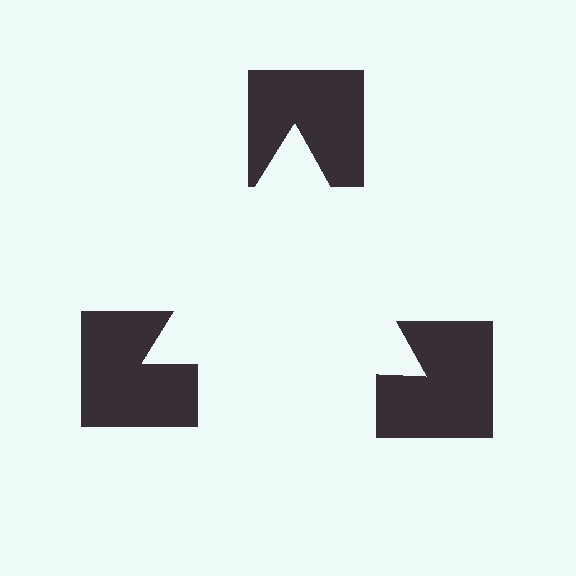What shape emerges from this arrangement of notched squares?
An illusory triangle — its edges are inferred from the aligned wedge cuts in the notched squares, not physically drawn.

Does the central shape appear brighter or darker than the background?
It typically appears slightly brighter than the background, even though no actual brightness change is drawn.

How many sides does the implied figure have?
3 sides.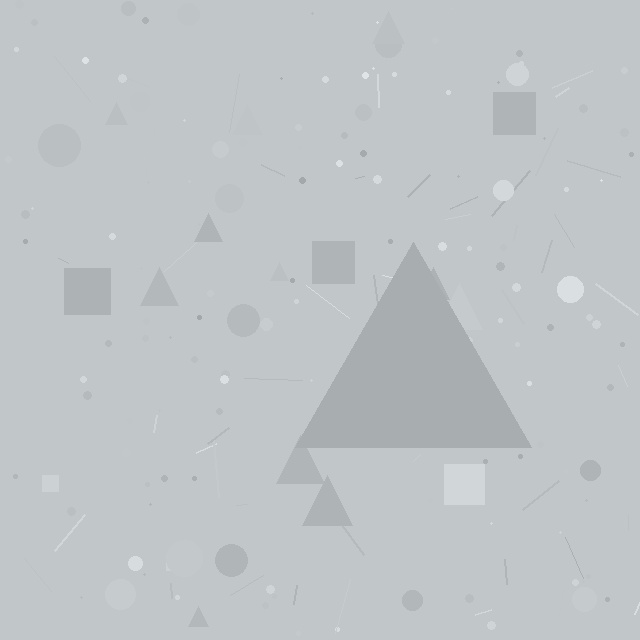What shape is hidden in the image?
A triangle is hidden in the image.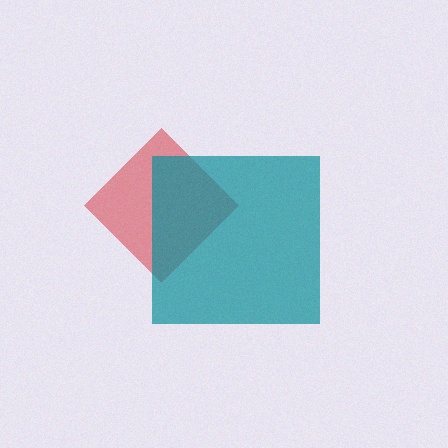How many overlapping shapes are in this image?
There are 2 overlapping shapes in the image.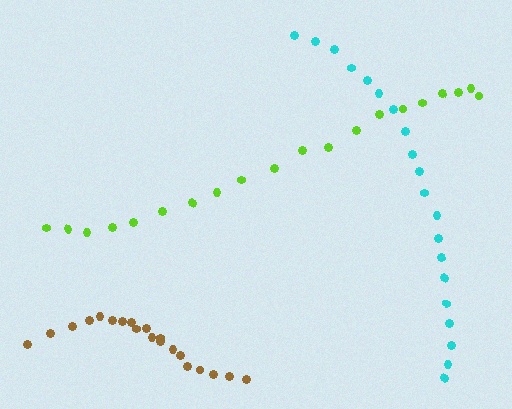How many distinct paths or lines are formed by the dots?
There are 3 distinct paths.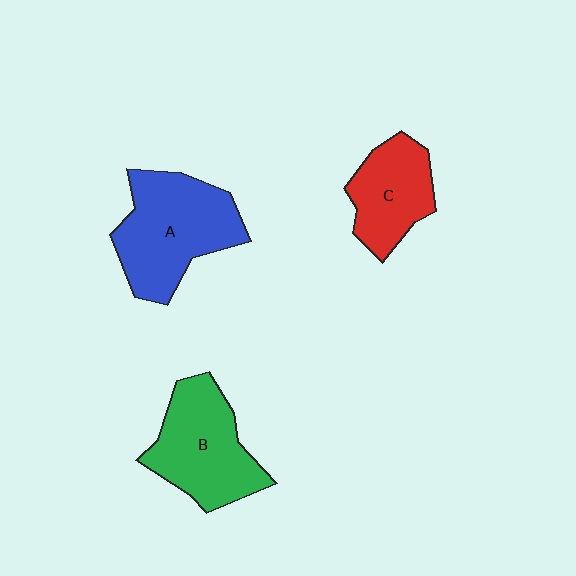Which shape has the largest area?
Shape A (blue).